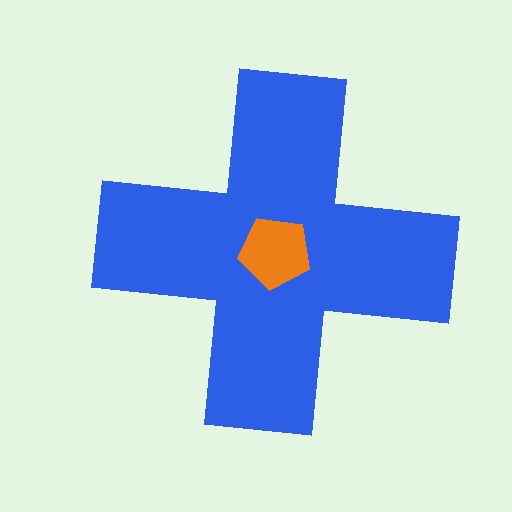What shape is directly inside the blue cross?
The orange pentagon.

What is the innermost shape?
The orange pentagon.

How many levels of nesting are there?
2.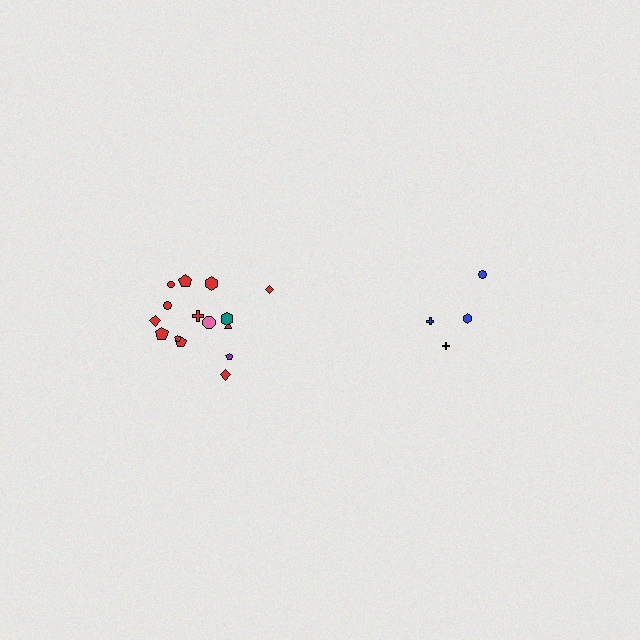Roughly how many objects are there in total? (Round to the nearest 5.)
Roughly 20 objects in total.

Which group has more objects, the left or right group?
The left group.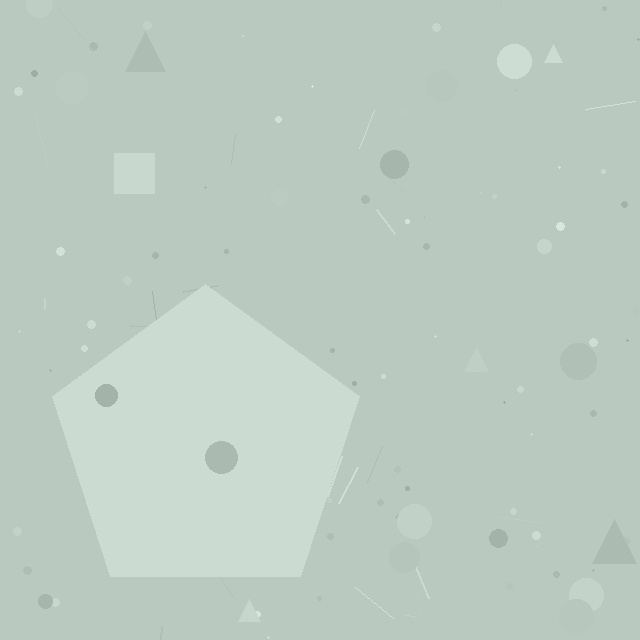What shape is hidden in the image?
A pentagon is hidden in the image.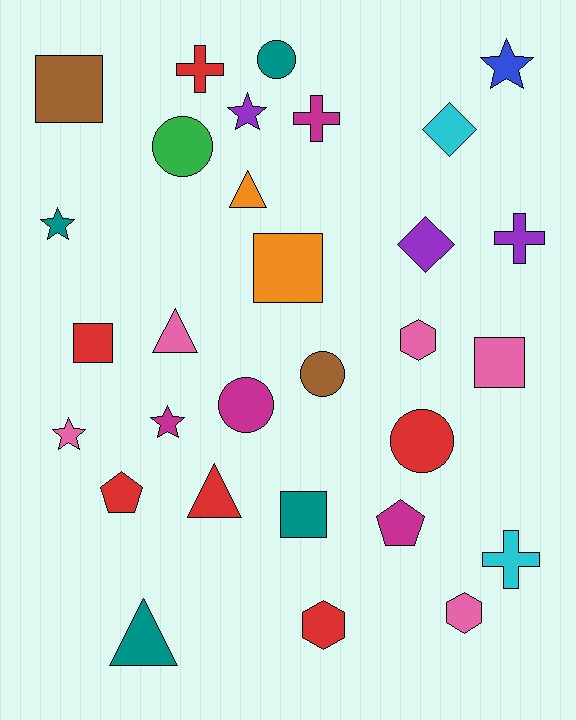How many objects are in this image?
There are 30 objects.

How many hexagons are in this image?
There are 3 hexagons.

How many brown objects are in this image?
There are 2 brown objects.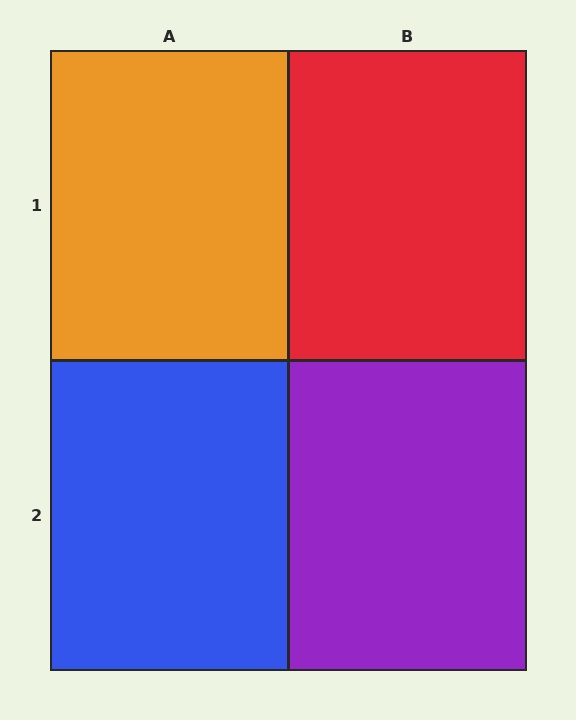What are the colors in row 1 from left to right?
Orange, red.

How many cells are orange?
1 cell is orange.